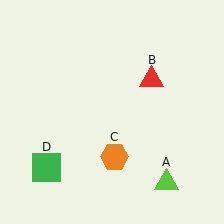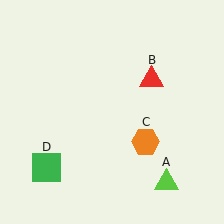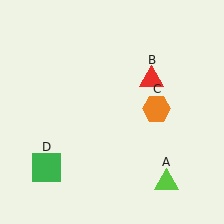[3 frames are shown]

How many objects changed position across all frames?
1 object changed position: orange hexagon (object C).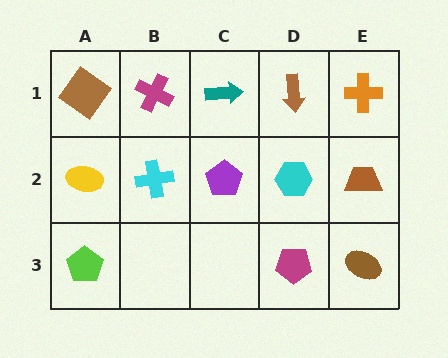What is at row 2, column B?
A cyan cross.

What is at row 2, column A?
A yellow ellipse.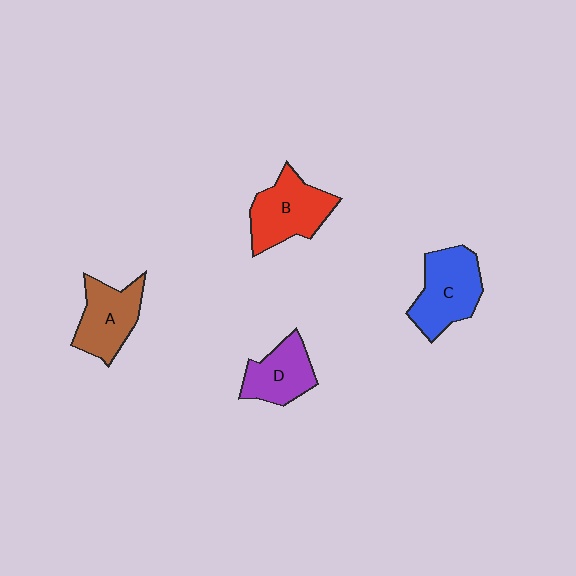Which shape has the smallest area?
Shape D (purple).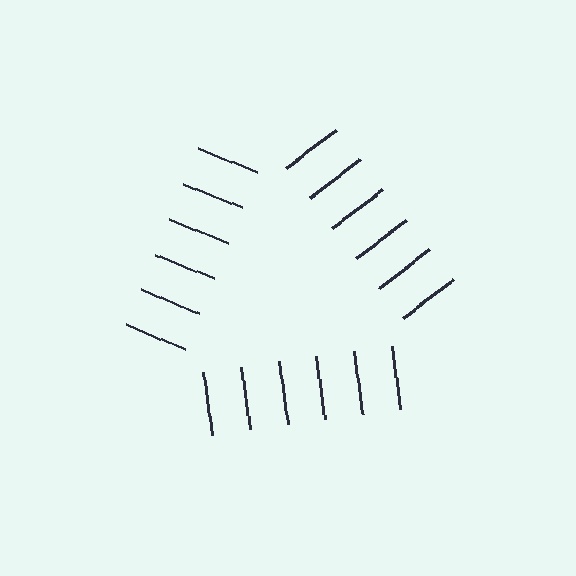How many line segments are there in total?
18 — 6 along each of the 3 edges.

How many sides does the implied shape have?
3 sides — the line-ends trace a triangle.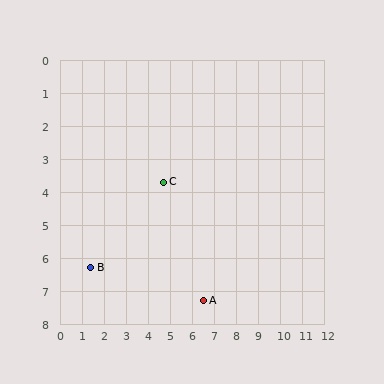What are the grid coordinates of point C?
Point C is at approximately (4.7, 3.7).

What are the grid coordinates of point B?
Point B is at approximately (1.4, 6.3).